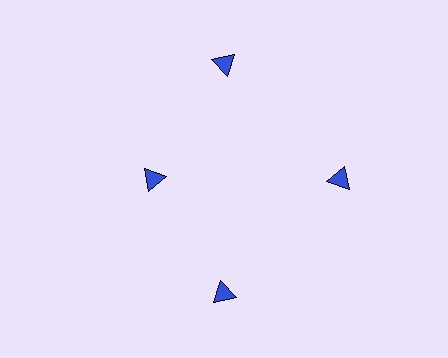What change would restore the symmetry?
The symmetry would be restored by moving it outward, back onto the ring so that all 4 triangles sit at equal angles and equal distance from the center.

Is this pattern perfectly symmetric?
No. The 4 blue triangles are arranged in a ring, but one element near the 9 o'clock position is pulled inward toward the center, breaking the 4-fold rotational symmetry.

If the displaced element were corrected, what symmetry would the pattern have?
It would have 4-fold rotational symmetry — the pattern would map onto itself every 90 degrees.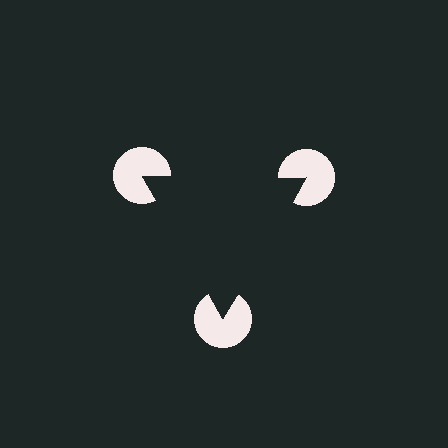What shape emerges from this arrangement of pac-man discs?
An illusory triangle — its edges are inferred from the aligned wedge cuts in the pac-man discs, not physically drawn.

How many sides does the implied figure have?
3 sides.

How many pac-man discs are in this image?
There are 3 — one at each vertex of the illusory triangle.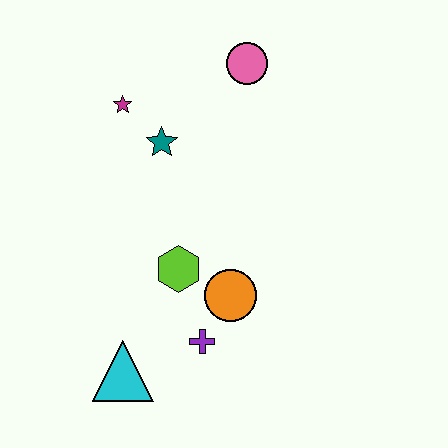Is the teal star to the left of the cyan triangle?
No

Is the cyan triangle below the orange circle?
Yes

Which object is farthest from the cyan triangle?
The pink circle is farthest from the cyan triangle.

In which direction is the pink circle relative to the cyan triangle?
The pink circle is above the cyan triangle.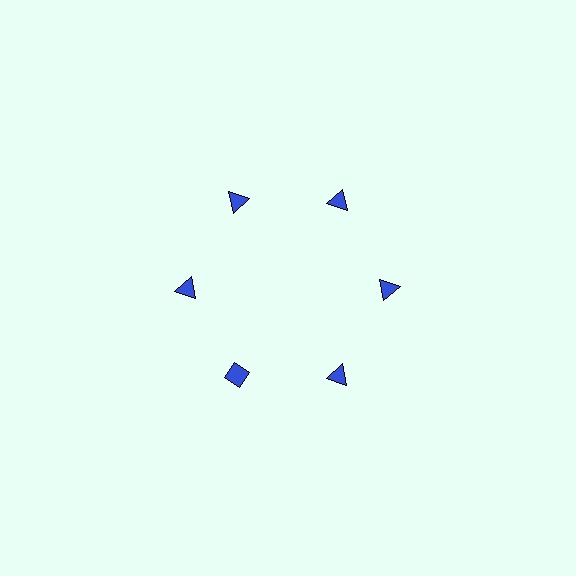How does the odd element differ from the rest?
It has a different shape: diamond instead of triangle.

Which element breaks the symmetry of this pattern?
The blue diamond at roughly the 7 o'clock position breaks the symmetry. All other shapes are blue triangles.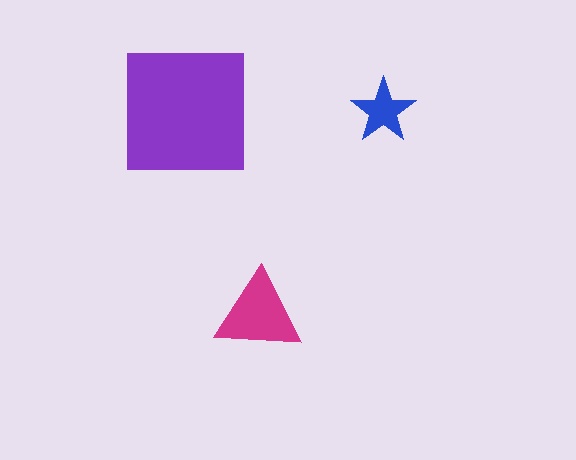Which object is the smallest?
The blue star.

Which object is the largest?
The purple square.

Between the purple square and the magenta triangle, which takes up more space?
The purple square.